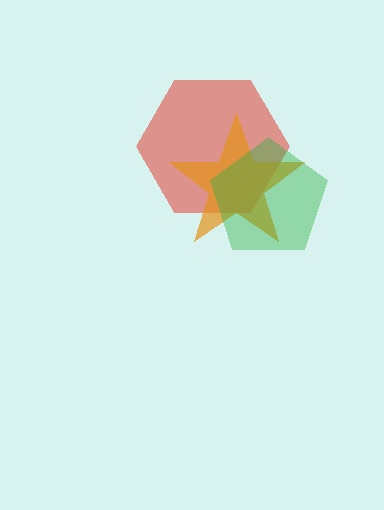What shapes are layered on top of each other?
The layered shapes are: a red hexagon, an orange star, a green pentagon.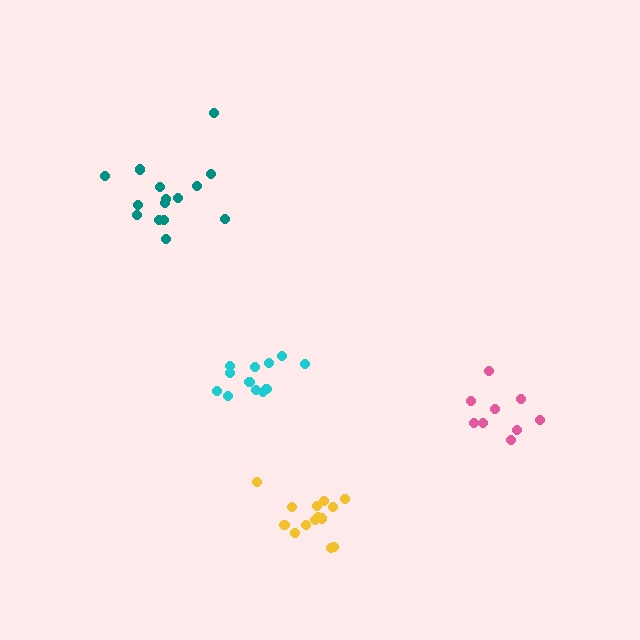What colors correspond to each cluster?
The clusters are colored: yellow, cyan, teal, pink.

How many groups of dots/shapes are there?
There are 4 groups.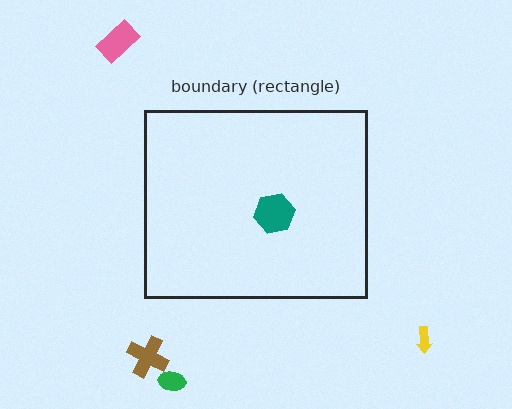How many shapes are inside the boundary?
1 inside, 4 outside.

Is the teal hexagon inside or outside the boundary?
Inside.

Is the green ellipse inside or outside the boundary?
Outside.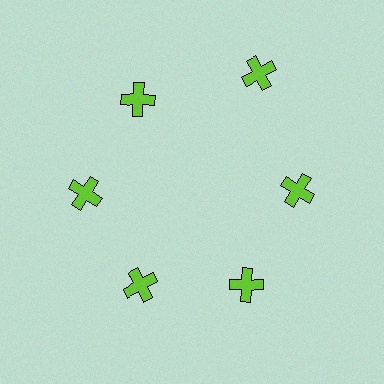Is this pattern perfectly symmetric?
No. The 6 lime crosses are arranged in a ring, but one element near the 1 o'clock position is pushed outward from the center, breaking the 6-fold rotational symmetry.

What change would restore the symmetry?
The symmetry would be restored by moving it inward, back onto the ring so that all 6 crosses sit at equal angles and equal distance from the center.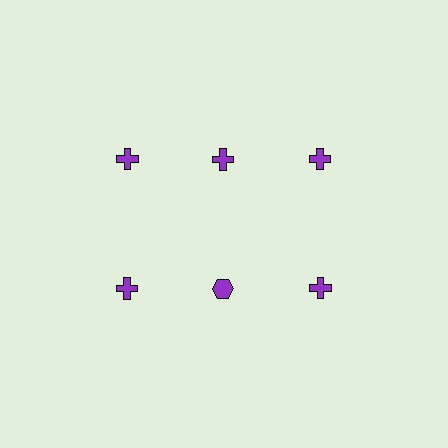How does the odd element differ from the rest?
It has a different shape: hexagon instead of cross.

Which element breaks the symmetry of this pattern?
The purple hexagon in the second row, second from left column breaks the symmetry. All other shapes are purple crosses.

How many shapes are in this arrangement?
There are 6 shapes arranged in a grid pattern.